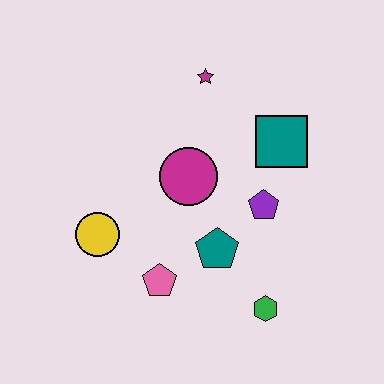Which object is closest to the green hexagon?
The teal pentagon is closest to the green hexagon.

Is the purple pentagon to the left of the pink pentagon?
No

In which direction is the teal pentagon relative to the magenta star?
The teal pentagon is below the magenta star.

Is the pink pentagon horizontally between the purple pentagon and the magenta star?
No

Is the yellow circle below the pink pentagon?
No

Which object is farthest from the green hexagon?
The magenta star is farthest from the green hexagon.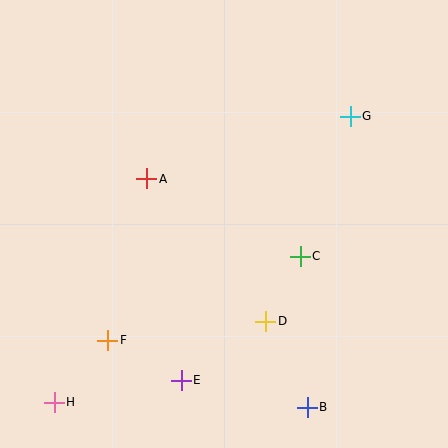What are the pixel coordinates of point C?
Point C is at (300, 256).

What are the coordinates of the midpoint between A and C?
The midpoint between A and C is at (224, 217).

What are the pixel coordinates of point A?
Point A is at (147, 179).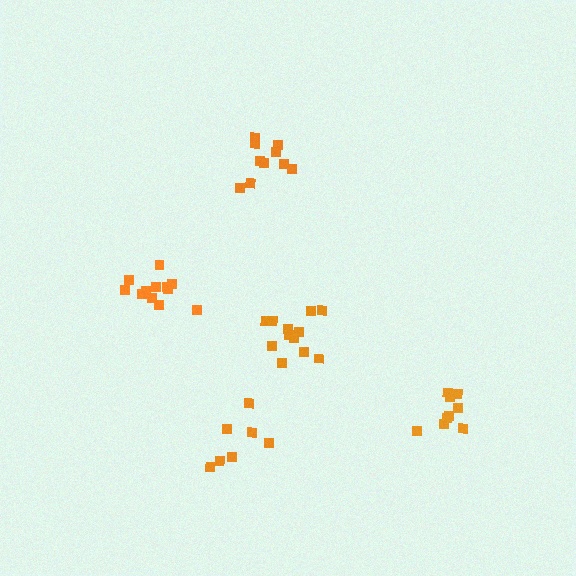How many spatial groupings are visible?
There are 5 spatial groupings.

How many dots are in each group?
Group 1: 10 dots, Group 2: 9 dots, Group 3: 12 dots, Group 4: 7 dots, Group 5: 12 dots (50 total).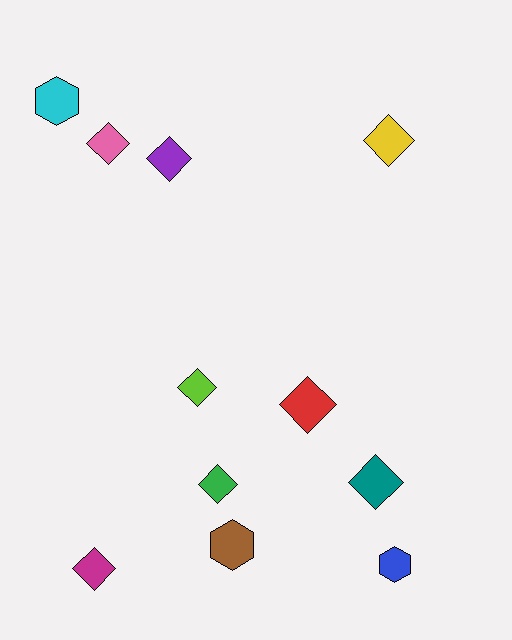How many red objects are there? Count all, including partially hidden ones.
There is 1 red object.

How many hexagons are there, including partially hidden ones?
There are 3 hexagons.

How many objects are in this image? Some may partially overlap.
There are 11 objects.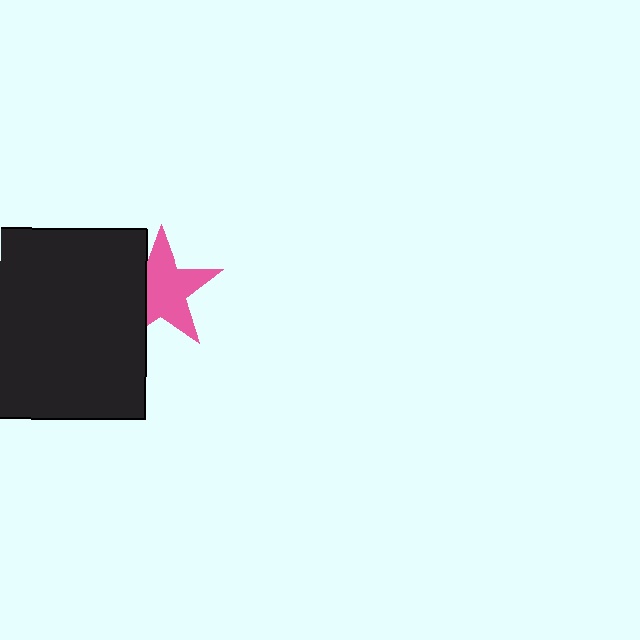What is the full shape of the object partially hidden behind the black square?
The partially hidden object is a pink star.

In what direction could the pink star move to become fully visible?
The pink star could move right. That would shift it out from behind the black square entirely.